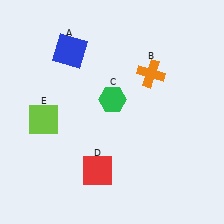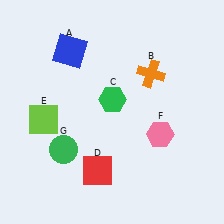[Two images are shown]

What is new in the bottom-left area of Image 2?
A green circle (G) was added in the bottom-left area of Image 2.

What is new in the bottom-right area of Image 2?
A pink hexagon (F) was added in the bottom-right area of Image 2.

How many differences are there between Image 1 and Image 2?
There are 2 differences between the two images.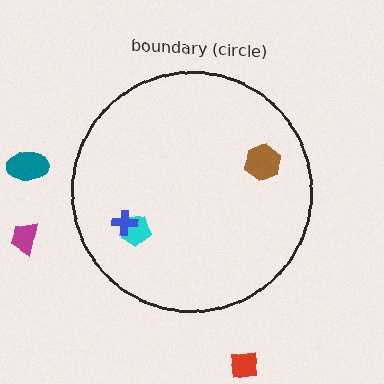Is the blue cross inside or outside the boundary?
Inside.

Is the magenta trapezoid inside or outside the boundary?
Outside.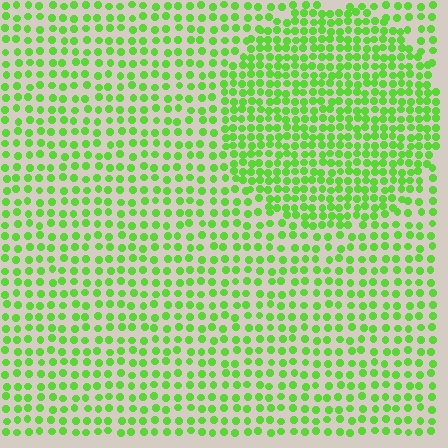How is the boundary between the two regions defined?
The boundary is defined by a change in element density (approximately 1.7x ratio). All elements are the same color, size, and shape.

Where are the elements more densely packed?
The elements are more densely packed inside the circle boundary.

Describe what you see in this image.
The image contains small lime elements arranged at two different densities. A circle-shaped region is visible where the elements are more densely packed than the surrounding area.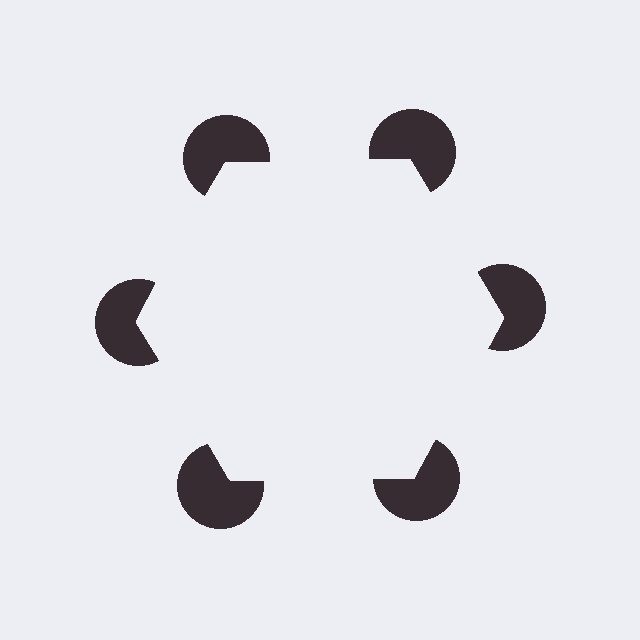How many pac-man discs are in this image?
There are 6 — one at each vertex of the illusory hexagon.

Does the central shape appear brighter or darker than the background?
It typically appears slightly brighter than the background, even though no actual brightness change is drawn.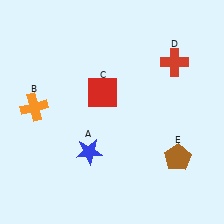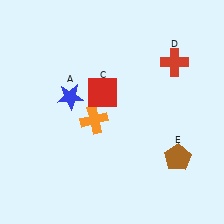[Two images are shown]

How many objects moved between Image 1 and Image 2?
2 objects moved between the two images.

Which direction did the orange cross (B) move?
The orange cross (B) moved right.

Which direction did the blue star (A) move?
The blue star (A) moved up.